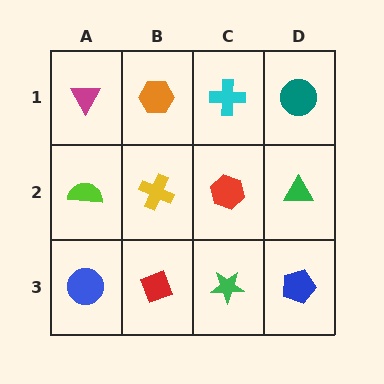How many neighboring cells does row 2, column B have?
4.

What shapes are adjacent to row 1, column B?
A yellow cross (row 2, column B), a magenta triangle (row 1, column A), a cyan cross (row 1, column C).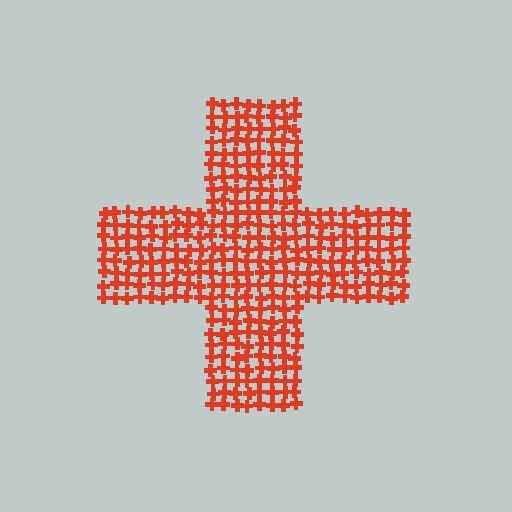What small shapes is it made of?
It is made of small crosses.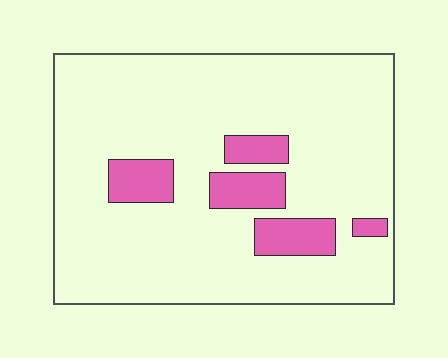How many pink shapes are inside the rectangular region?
5.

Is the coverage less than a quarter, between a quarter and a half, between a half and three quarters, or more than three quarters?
Less than a quarter.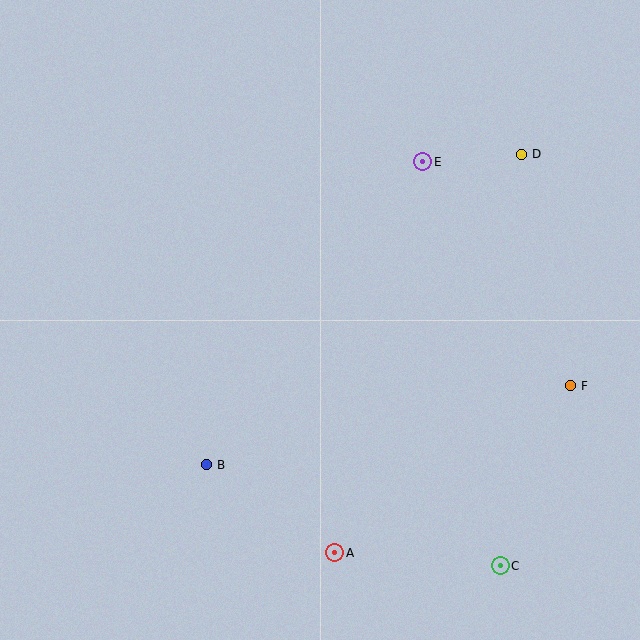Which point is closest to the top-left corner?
Point E is closest to the top-left corner.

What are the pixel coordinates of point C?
Point C is at (500, 566).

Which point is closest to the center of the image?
Point B at (206, 465) is closest to the center.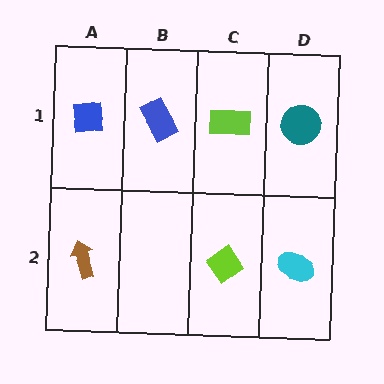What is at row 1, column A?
A blue square.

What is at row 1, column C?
A lime rectangle.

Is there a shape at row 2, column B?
No, that cell is empty.